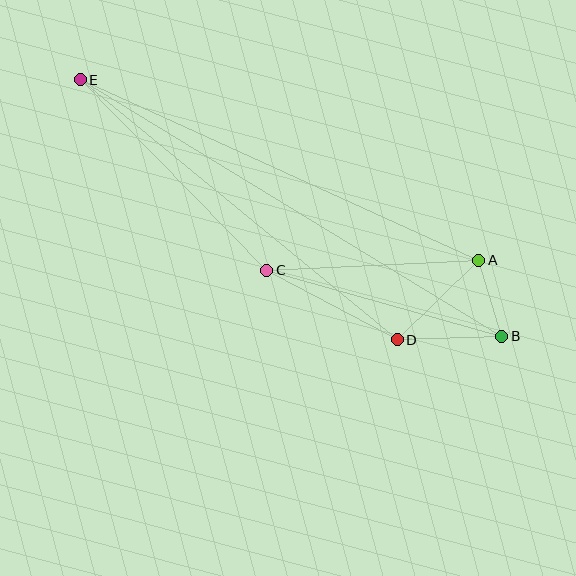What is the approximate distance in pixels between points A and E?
The distance between A and E is approximately 437 pixels.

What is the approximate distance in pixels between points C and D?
The distance between C and D is approximately 148 pixels.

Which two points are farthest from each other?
Points B and E are farthest from each other.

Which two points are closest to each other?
Points A and B are closest to each other.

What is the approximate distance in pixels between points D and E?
The distance between D and E is approximately 410 pixels.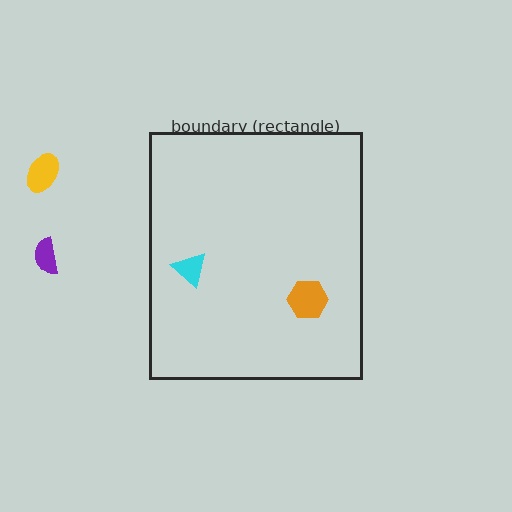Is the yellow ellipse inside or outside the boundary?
Outside.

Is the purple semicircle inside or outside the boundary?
Outside.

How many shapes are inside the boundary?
2 inside, 2 outside.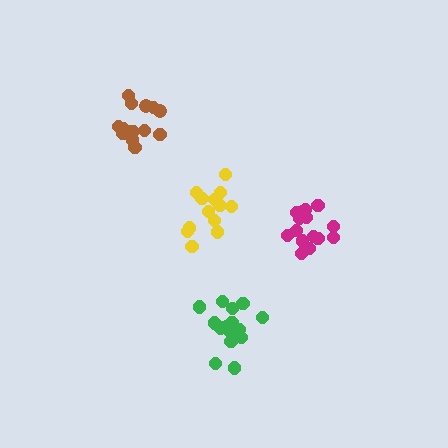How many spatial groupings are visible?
There are 4 spatial groupings.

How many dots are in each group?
Group 1: 14 dots, Group 2: 16 dots, Group 3: 13 dots, Group 4: 18 dots (61 total).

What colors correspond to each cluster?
The clusters are colored: brown, magenta, yellow, green.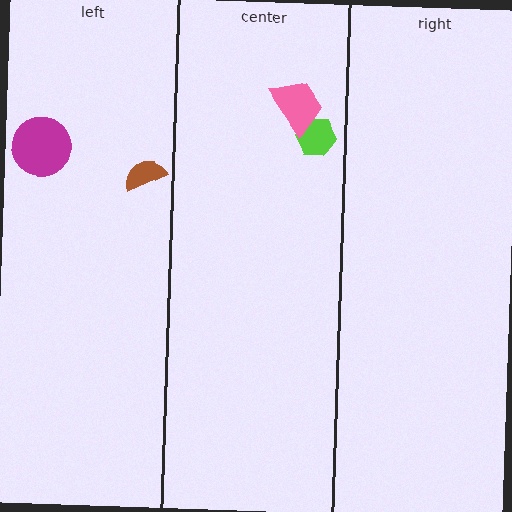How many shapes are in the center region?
2.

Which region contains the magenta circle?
The left region.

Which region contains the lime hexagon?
The center region.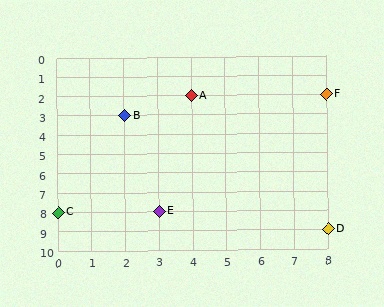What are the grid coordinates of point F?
Point F is at grid coordinates (8, 2).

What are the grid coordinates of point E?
Point E is at grid coordinates (3, 8).